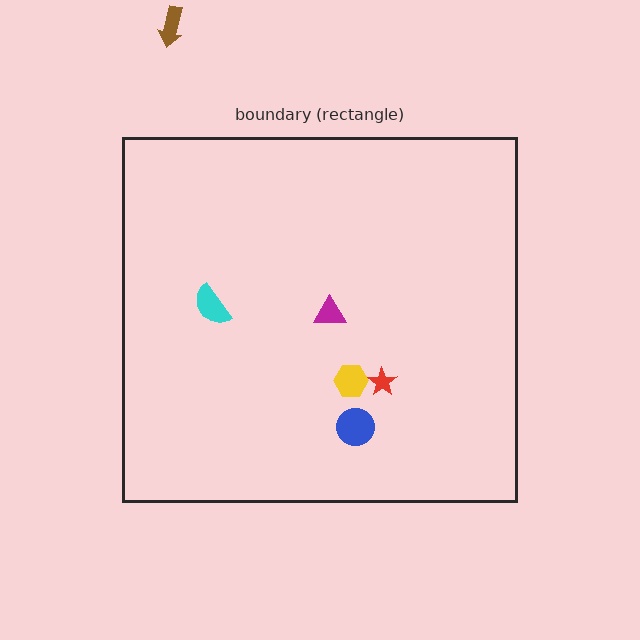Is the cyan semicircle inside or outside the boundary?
Inside.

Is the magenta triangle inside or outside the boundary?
Inside.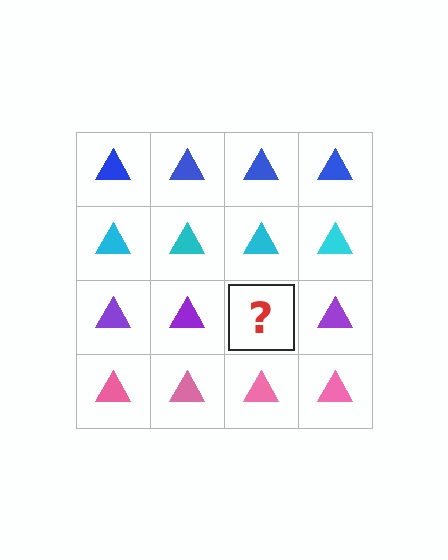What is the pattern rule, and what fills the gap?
The rule is that each row has a consistent color. The gap should be filled with a purple triangle.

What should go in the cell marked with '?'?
The missing cell should contain a purple triangle.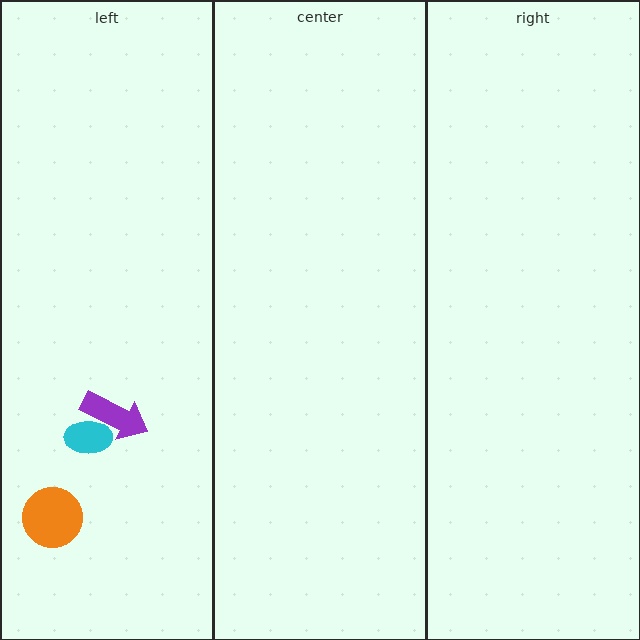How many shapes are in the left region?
3.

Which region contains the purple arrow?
The left region.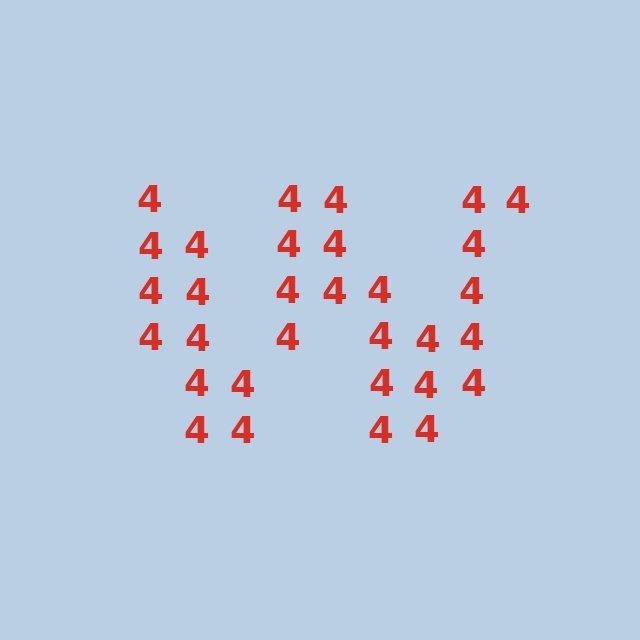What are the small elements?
The small elements are digit 4's.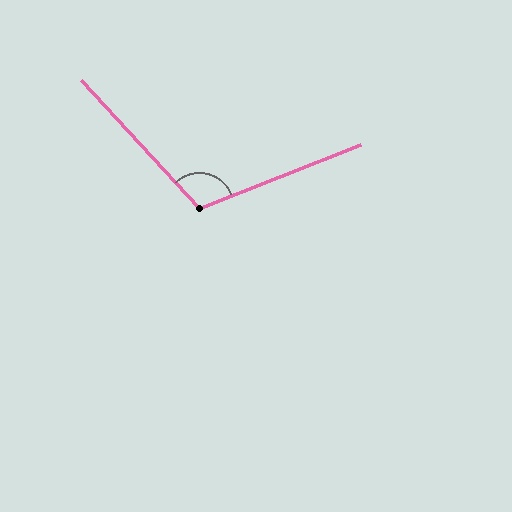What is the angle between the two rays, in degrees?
Approximately 112 degrees.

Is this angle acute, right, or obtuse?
It is obtuse.